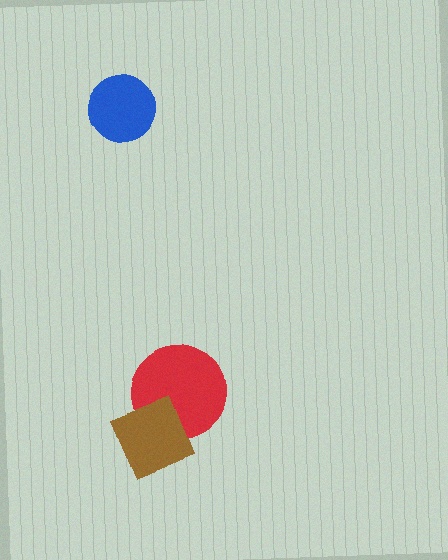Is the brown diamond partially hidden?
No, no other shape covers it.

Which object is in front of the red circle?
The brown diamond is in front of the red circle.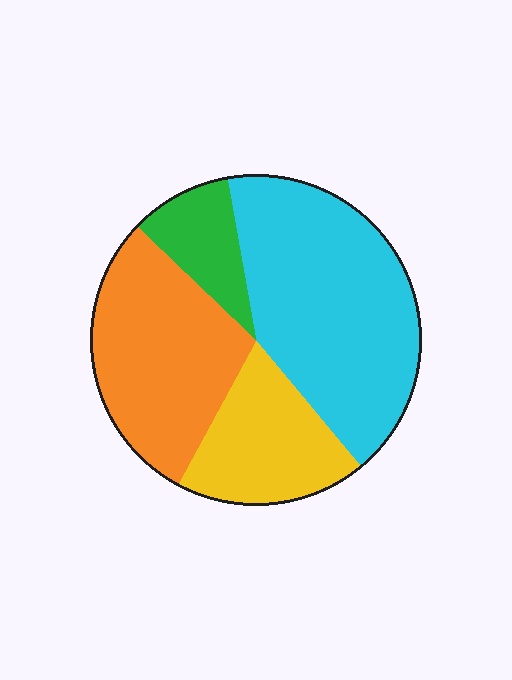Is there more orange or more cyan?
Cyan.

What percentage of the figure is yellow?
Yellow covers about 20% of the figure.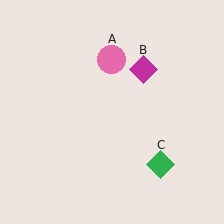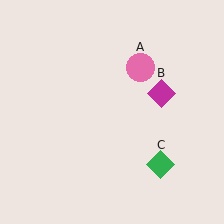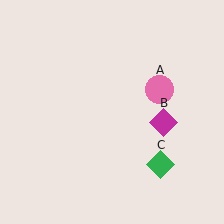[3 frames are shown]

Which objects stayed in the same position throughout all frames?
Green diamond (object C) remained stationary.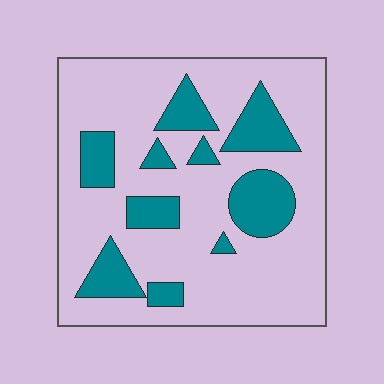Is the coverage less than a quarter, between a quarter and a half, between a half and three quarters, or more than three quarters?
Less than a quarter.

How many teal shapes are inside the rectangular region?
10.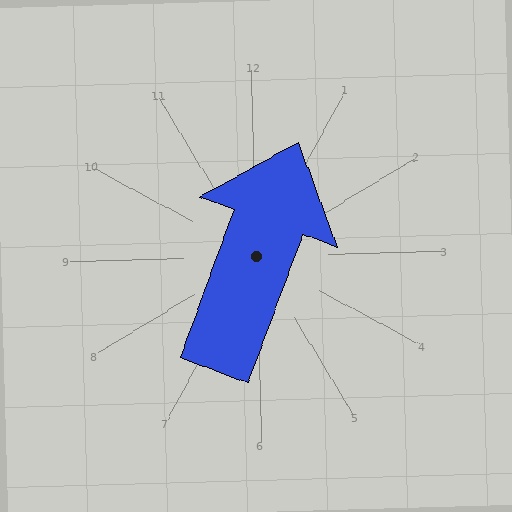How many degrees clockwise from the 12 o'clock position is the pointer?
Approximately 22 degrees.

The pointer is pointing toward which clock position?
Roughly 1 o'clock.